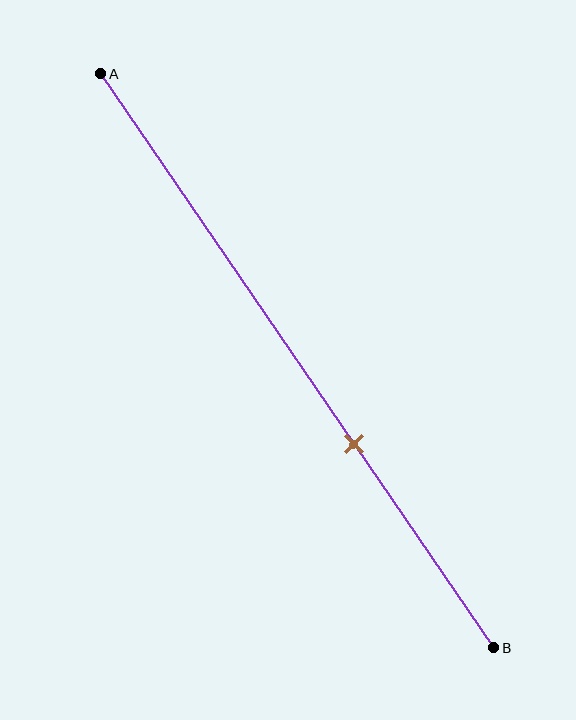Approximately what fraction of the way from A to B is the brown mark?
The brown mark is approximately 65% of the way from A to B.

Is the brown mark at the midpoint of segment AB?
No, the mark is at about 65% from A, not at the 50% midpoint.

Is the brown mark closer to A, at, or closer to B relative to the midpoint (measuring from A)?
The brown mark is closer to point B than the midpoint of segment AB.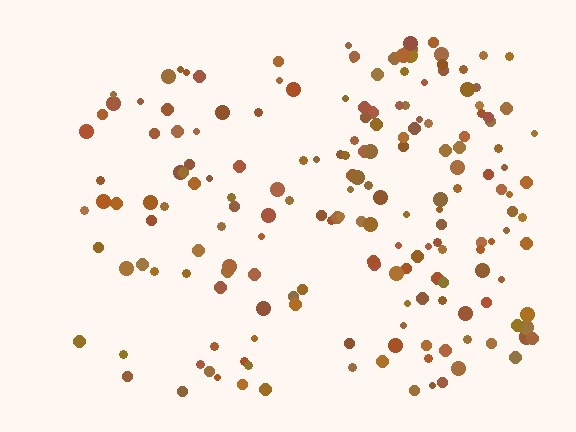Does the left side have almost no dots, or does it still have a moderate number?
Still a moderate number, just noticeably fewer than the right.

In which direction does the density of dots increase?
From left to right, with the right side densest.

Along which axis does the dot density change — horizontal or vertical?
Horizontal.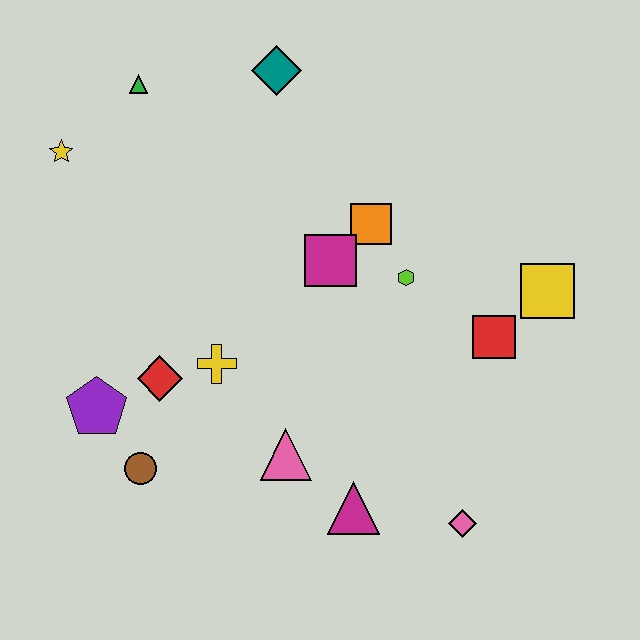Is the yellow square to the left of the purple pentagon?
No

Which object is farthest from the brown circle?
The yellow square is farthest from the brown circle.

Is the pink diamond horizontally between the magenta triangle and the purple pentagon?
No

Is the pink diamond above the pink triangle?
No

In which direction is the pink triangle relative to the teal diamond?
The pink triangle is below the teal diamond.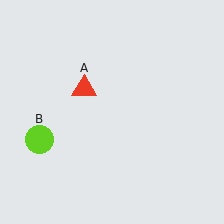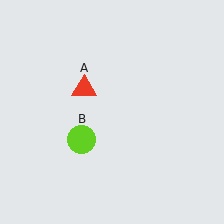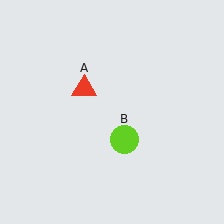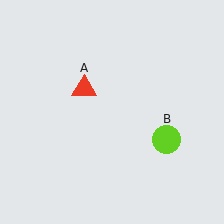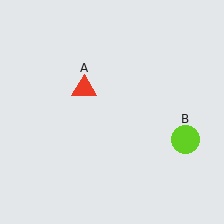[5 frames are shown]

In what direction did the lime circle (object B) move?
The lime circle (object B) moved right.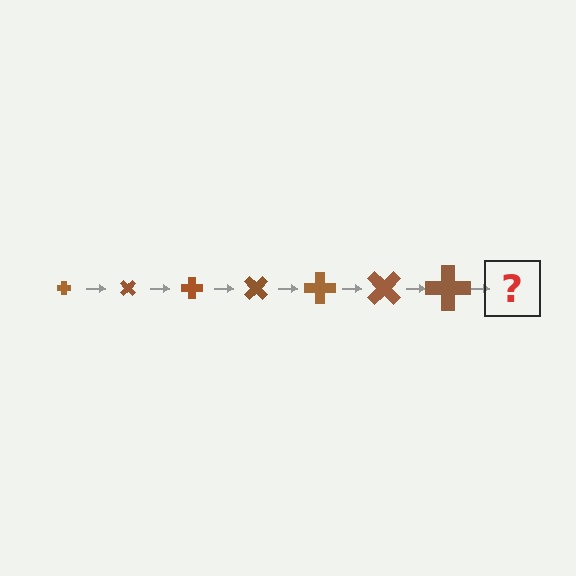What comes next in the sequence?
The next element should be a cross, larger than the previous one and rotated 315 degrees from the start.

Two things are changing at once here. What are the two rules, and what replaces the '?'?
The two rules are that the cross grows larger each step and it rotates 45 degrees each step. The '?' should be a cross, larger than the previous one and rotated 315 degrees from the start.